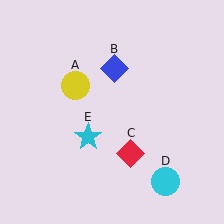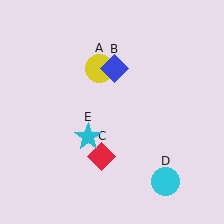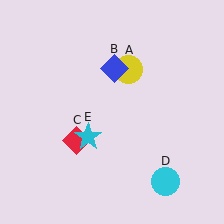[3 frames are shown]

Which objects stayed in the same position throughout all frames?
Blue diamond (object B) and cyan circle (object D) and cyan star (object E) remained stationary.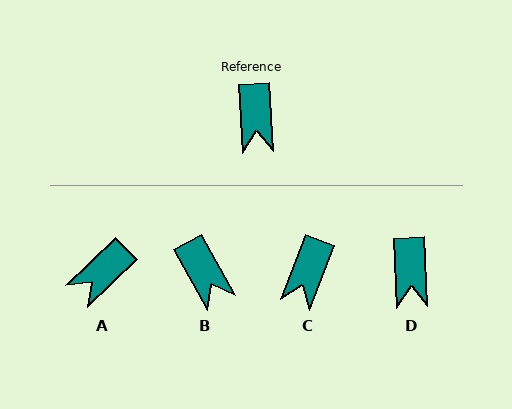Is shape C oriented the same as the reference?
No, it is off by about 24 degrees.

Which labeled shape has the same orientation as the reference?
D.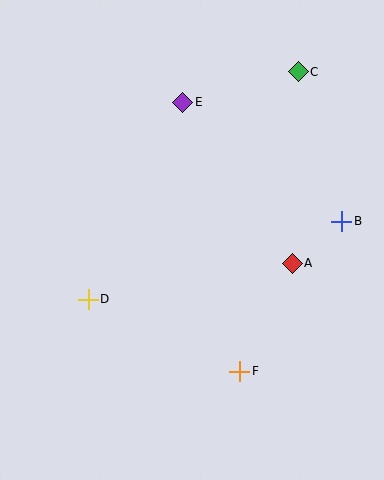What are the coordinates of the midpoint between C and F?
The midpoint between C and F is at (269, 222).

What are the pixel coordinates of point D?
Point D is at (88, 299).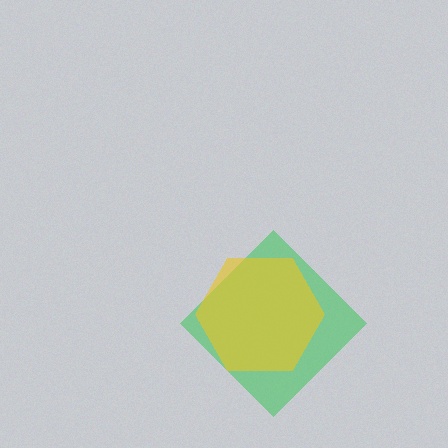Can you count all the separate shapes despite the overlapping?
Yes, there are 2 separate shapes.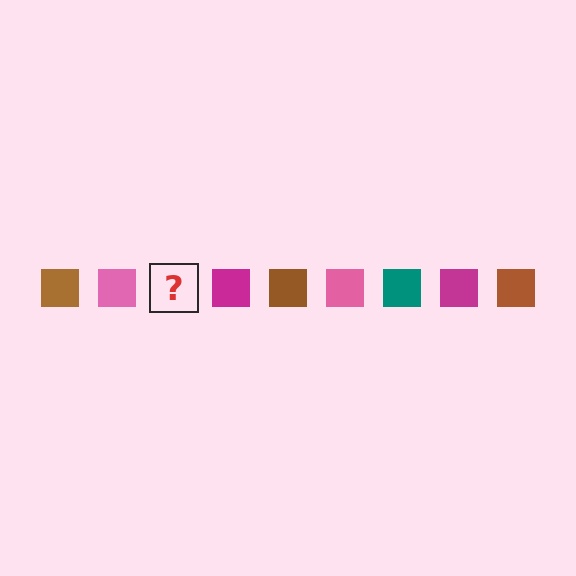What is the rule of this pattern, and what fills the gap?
The rule is that the pattern cycles through brown, pink, teal, magenta squares. The gap should be filled with a teal square.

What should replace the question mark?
The question mark should be replaced with a teal square.